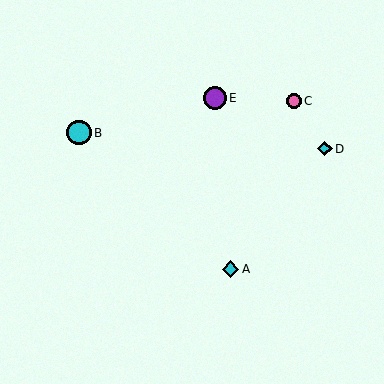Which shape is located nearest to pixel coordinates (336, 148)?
The cyan diamond (labeled D) at (325, 149) is nearest to that location.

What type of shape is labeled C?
Shape C is a pink circle.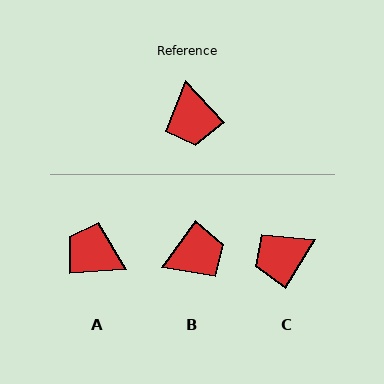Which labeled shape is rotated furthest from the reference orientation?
A, about 129 degrees away.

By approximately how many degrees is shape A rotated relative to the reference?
Approximately 129 degrees clockwise.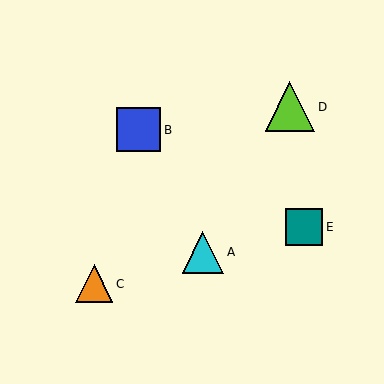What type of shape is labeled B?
Shape B is a blue square.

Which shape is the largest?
The lime triangle (labeled D) is the largest.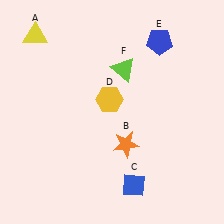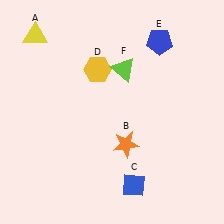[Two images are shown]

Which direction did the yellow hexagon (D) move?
The yellow hexagon (D) moved up.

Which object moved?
The yellow hexagon (D) moved up.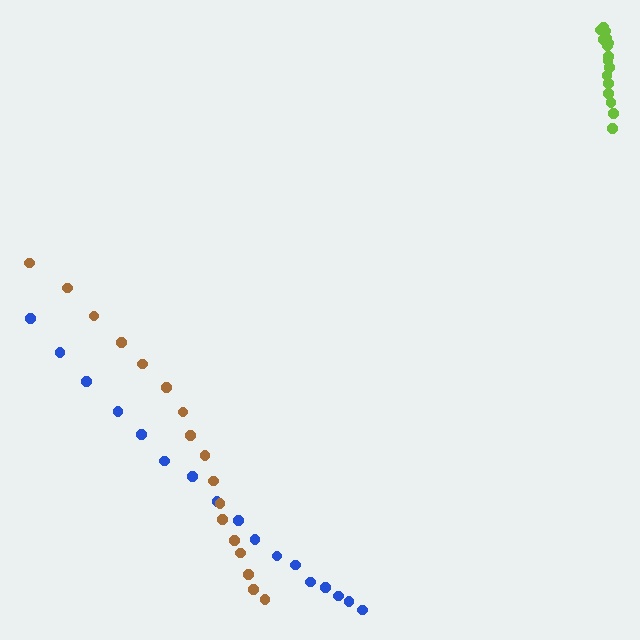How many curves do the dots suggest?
There are 3 distinct paths.